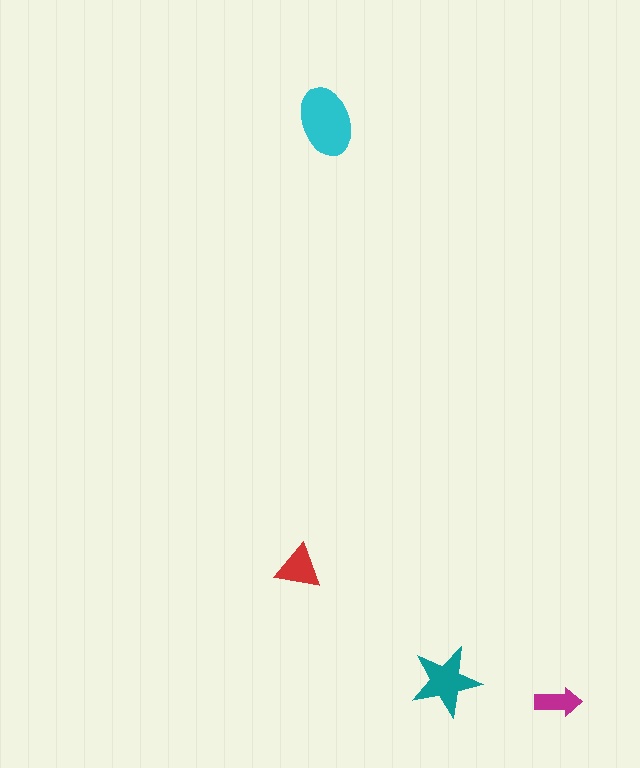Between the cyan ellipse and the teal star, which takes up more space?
The cyan ellipse.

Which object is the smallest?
The magenta arrow.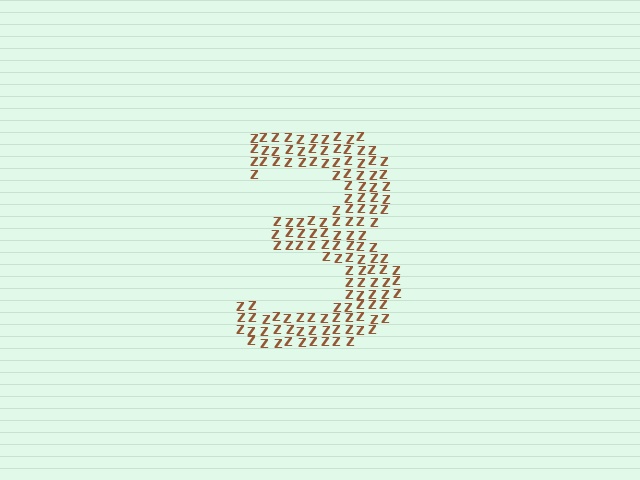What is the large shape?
The large shape is the digit 3.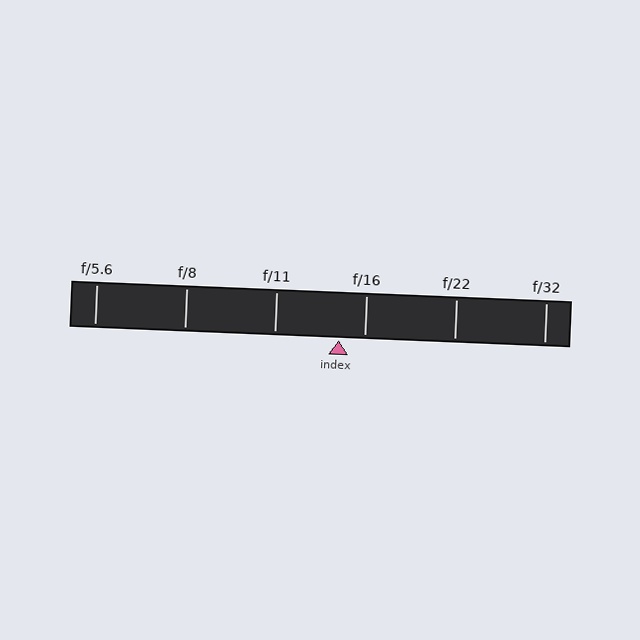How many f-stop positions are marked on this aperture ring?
There are 6 f-stop positions marked.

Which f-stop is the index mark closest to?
The index mark is closest to f/16.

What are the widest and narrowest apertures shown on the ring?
The widest aperture shown is f/5.6 and the narrowest is f/32.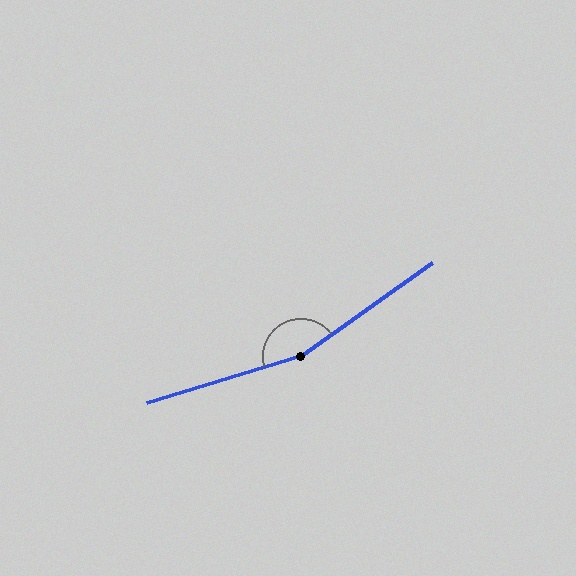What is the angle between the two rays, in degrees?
Approximately 161 degrees.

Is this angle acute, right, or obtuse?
It is obtuse.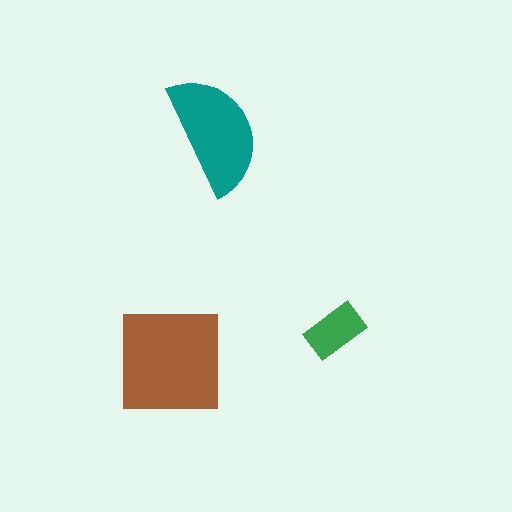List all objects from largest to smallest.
The brown square, the teal semicircle, the green rectangle.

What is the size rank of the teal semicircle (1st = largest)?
2nd.